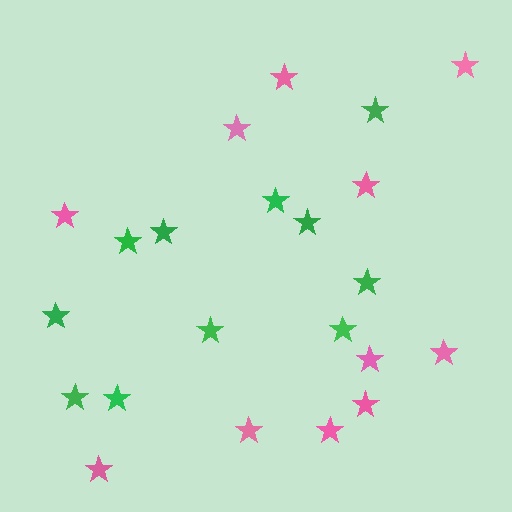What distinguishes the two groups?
There are 2 groups: one group of pink stars (11) and one group of green stars (11).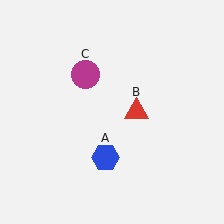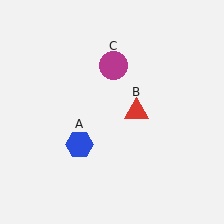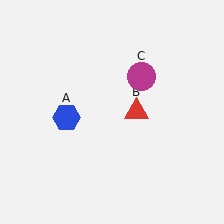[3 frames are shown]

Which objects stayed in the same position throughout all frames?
Red triangle (object B) remained stationary.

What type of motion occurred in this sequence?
The blue hexagon (object A), magenta circle (object C) rotated clockwise around the center of the scene.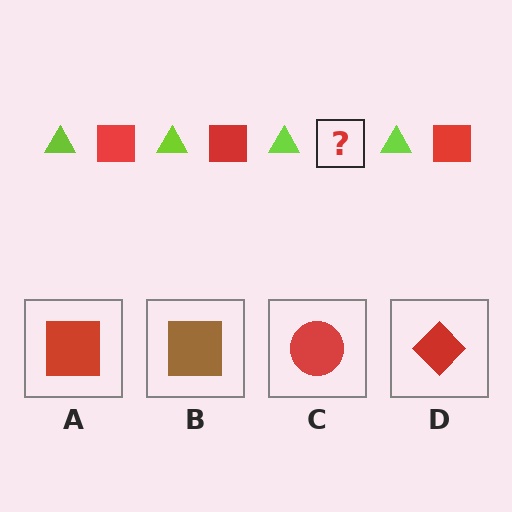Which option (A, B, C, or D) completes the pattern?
A.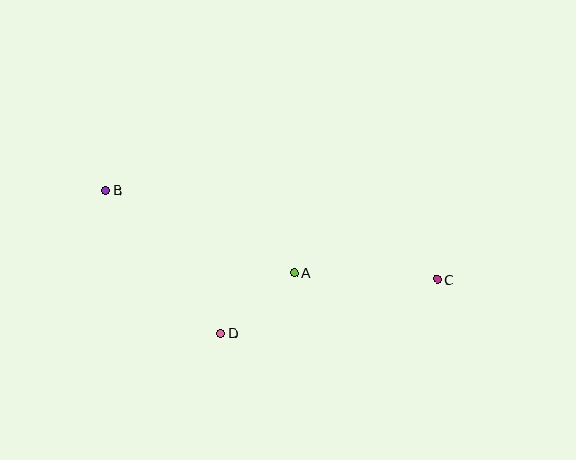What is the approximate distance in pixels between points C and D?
The distance between C and D is approximately 223 pixels.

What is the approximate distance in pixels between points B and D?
The distance between B and D is approximately 183 pixels.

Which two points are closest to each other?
Points A and D are closest to each other.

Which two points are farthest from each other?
Points B and C are farthest from each other.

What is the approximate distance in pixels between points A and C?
The distance between A and C is approximately 143 pixels.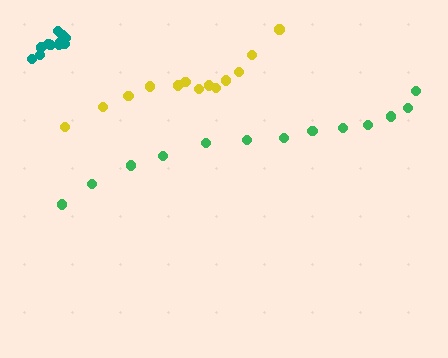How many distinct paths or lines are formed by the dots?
There are 3 distinct paths.